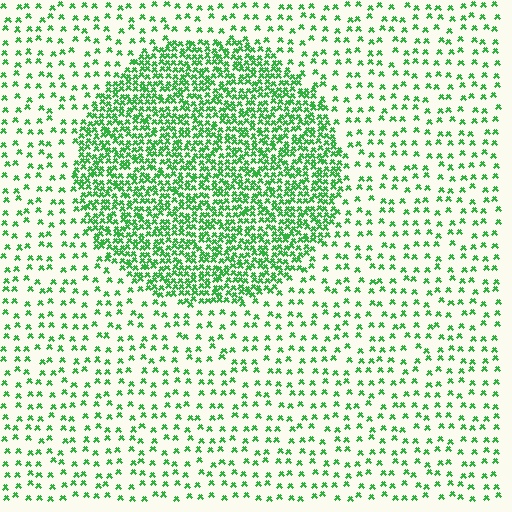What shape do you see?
I see a circle.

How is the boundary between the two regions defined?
The boundary is defined by a change in element density (approximately 3.0x ratio). All elements are the same color, size, and shape.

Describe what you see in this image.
The image contains small green elements arranged at two different densities. A circle-shaped region is visible where the elements are more densely packed than the surrounding area.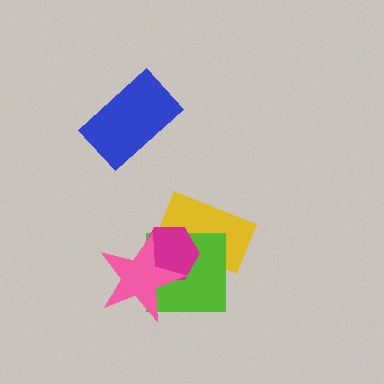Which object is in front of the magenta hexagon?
The pink star is in front of the magenta hexagon.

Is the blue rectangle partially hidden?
No, no other shape covers it.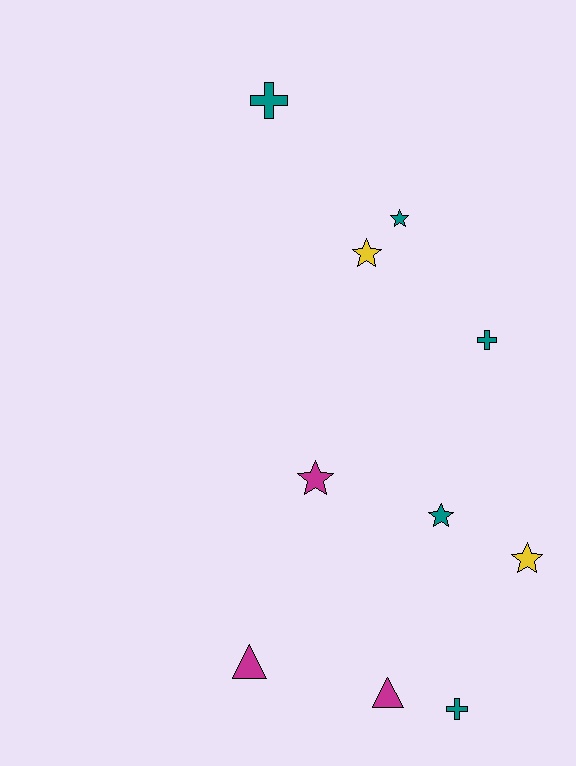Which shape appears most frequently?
Star, with 5 objects.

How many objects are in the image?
There are 10 objects.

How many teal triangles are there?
There are no teal triangles.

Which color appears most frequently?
Teal, with 5 objects.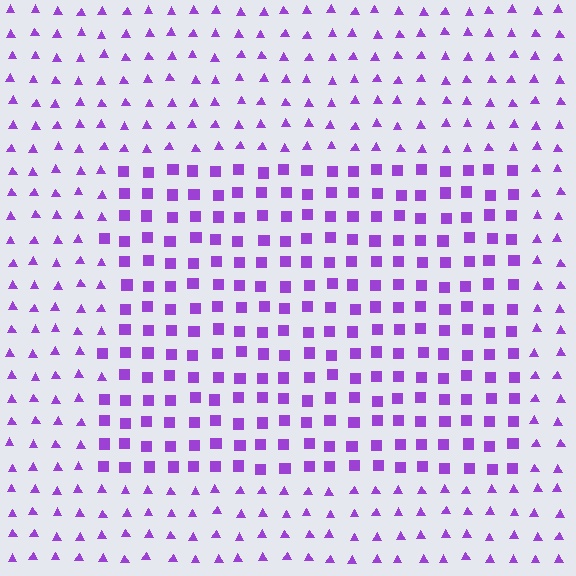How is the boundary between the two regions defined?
The boundary is defined by a change in element shape: squares inside vs. triangles outside. All elements share the same color and spacing.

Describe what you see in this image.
The image is filled with small purple elements arranged in a uniform grid. A rectangle-shaped region contains squares, while the surrounding area contains triangles. The boundary is defined purely by the change in element shape.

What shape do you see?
I see a rectangle.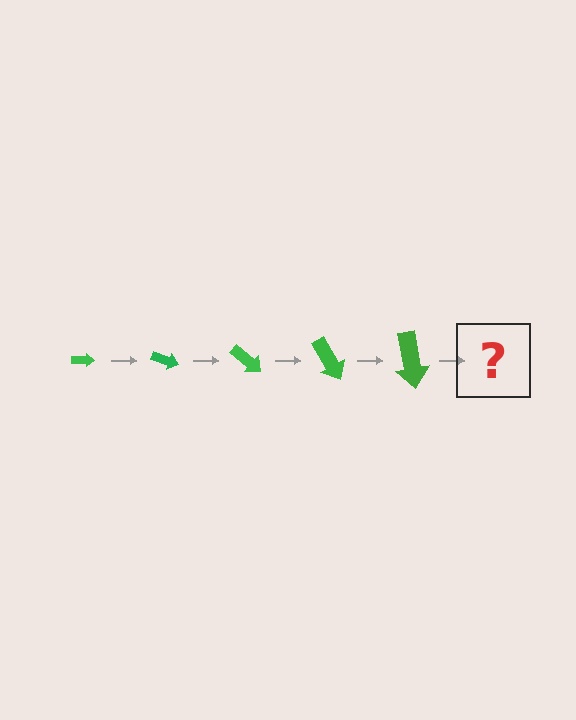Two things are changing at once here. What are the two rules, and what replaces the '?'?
The two rules are that the arrow grows larger each step and it rotates 20 degrees each step. The '?' should be an arrow, larger than the previous one and rotated 100 degrees from the start.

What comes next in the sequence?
The next element should be an arrow, larger than the previous one and rotated 100 degrees from the start.